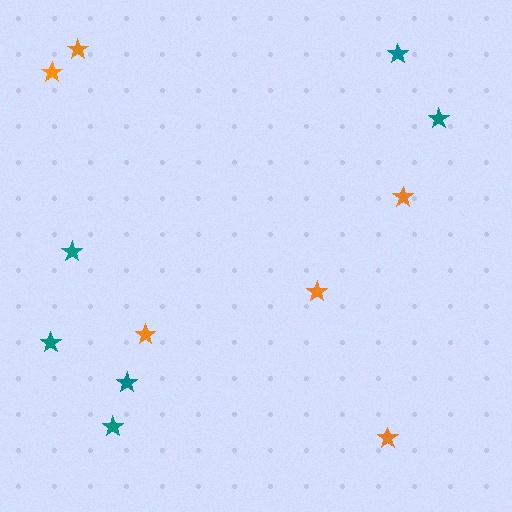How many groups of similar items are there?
There are 2 groups: one group of orange stars (6) and one group of teal stars (6).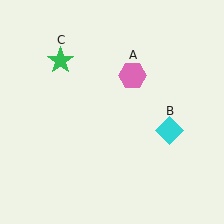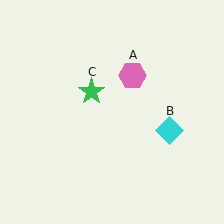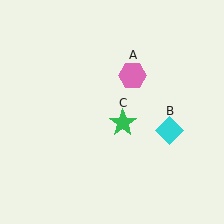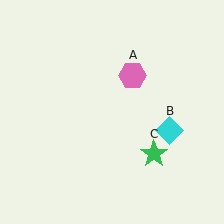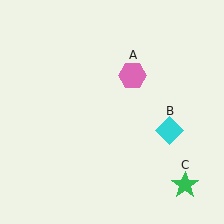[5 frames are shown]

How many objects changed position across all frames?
1 object changed position: green star (object C).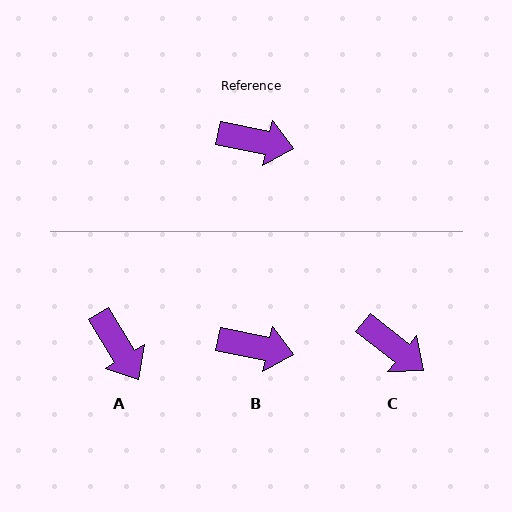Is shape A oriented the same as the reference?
No, it is off by about 47 degrees.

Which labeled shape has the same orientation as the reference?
B.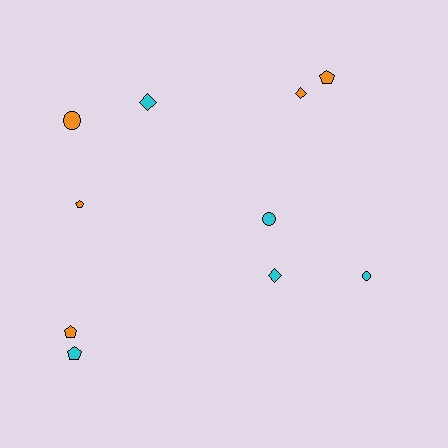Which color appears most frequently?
Orange, with 5 objects.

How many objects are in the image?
There are 10 objects.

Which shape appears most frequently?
Pentagon, with 4 objects.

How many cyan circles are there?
There are 2 cyan circles.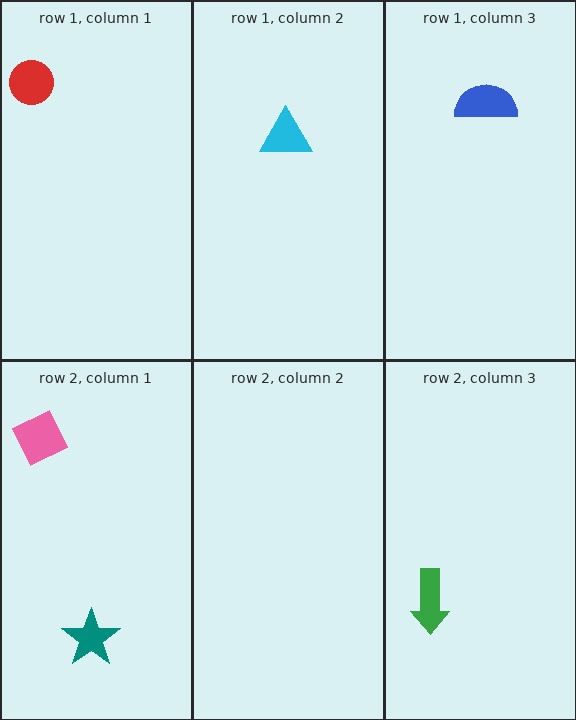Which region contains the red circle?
The row 1, column 1 region.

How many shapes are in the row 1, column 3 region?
1.